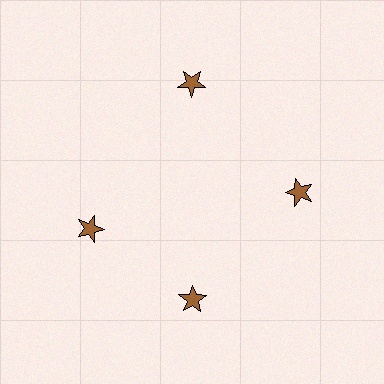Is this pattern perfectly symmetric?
No. The 4 brown stars are arranged in a ring, but one element near the 9 o'clock position is rotated out of alignment along the ring, breaking the 4-fold rotational symmetry.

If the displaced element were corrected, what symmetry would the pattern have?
It would have 4-fold rotational symmetry — the pattern would map onto itself every 90 degrees.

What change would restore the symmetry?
The symmetry would be restored by rotating it back into even spacing with its neighbors so that all 4 stars sit at equal angles and equal distance from the center.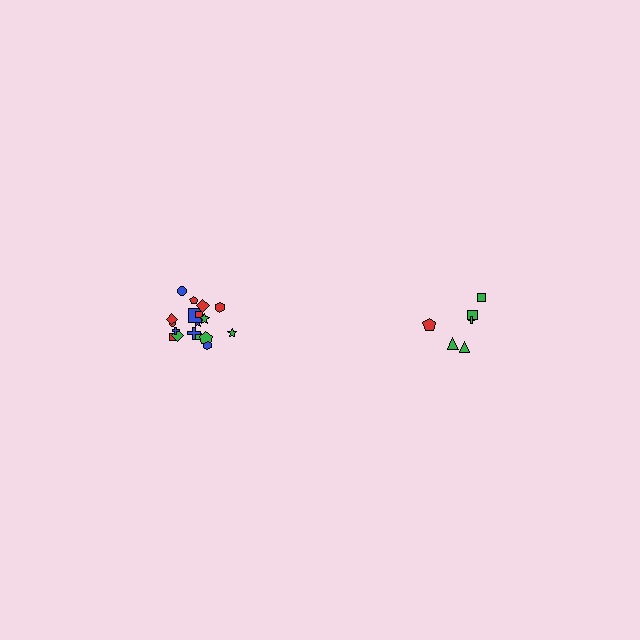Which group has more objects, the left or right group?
The left group.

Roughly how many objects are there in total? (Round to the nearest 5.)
Roughly 25 objects in total.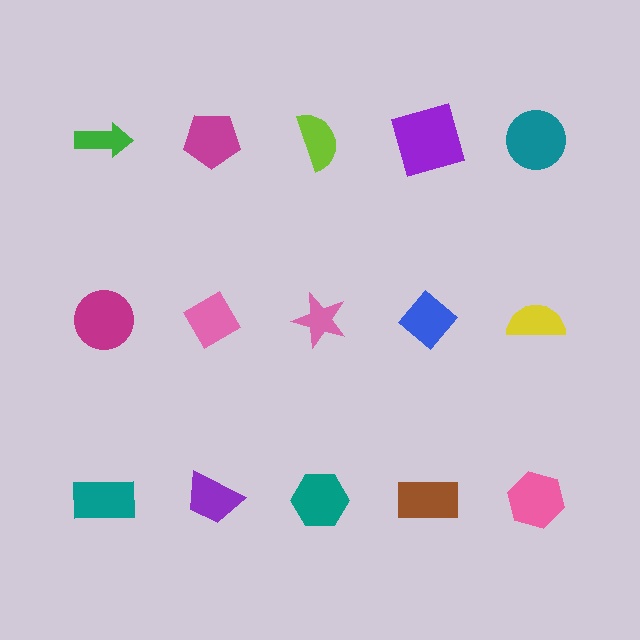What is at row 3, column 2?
A purple trapezoid.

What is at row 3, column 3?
A teal hexagon.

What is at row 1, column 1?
A green arrow.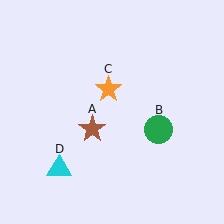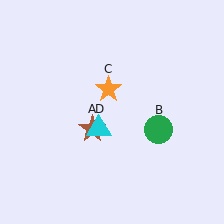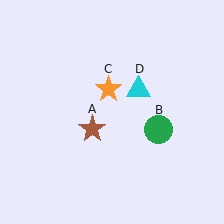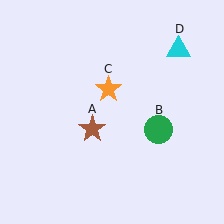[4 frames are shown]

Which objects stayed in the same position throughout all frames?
Brown star (object A) and green circle (object B) and orange star (object C) remained stationary.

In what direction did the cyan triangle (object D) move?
The cyan triangle (object D) moved up and to the right.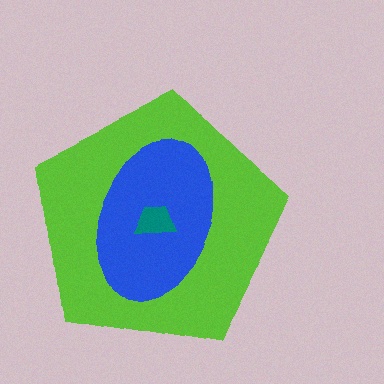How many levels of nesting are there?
3.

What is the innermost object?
The teal trapezoid.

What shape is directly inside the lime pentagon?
The blue ellipse.